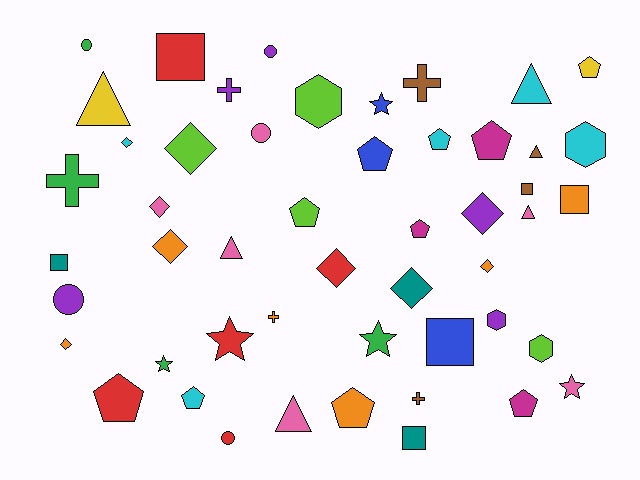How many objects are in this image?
There are 50 objects.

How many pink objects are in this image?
There are 6 pink objects.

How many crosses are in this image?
There are 5 crosses.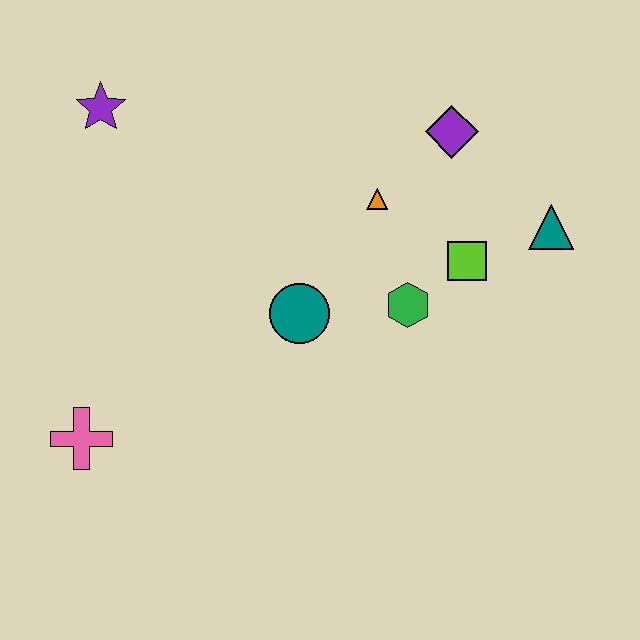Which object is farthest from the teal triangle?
The pink cross is farthest from the teal triangle.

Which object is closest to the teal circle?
The green hexagon is closest to the teal circle.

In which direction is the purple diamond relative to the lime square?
The purple diamond is above the lime square.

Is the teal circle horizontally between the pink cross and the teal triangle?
Yes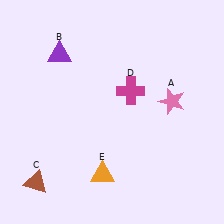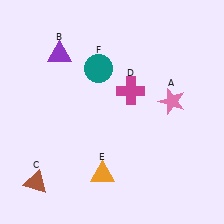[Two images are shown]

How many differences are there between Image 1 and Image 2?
There is 1 difference between the two images.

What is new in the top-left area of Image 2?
A teal circle (F) was added in the top-left area of Image 2.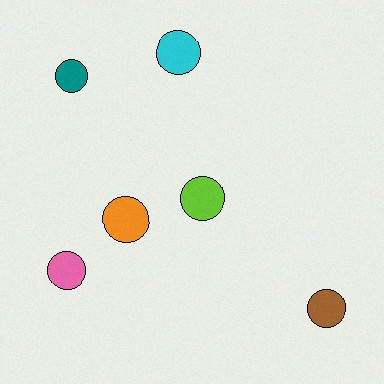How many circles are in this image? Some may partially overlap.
There are 6 circles.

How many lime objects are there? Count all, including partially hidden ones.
There is 1 lime object.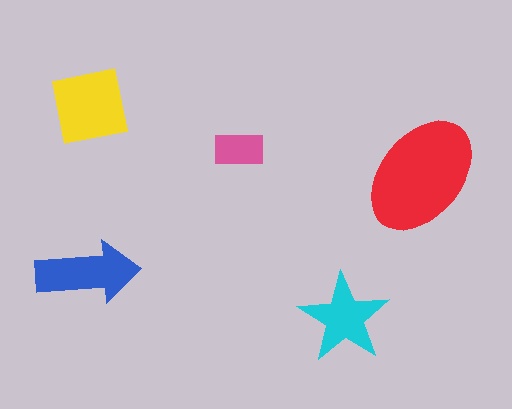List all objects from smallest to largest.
The pink rectangle, the cyan star, the blue arrow, the yellow square, the red ellipse.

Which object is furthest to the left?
The blue arrow is leftmost.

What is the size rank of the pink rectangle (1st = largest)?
5th.